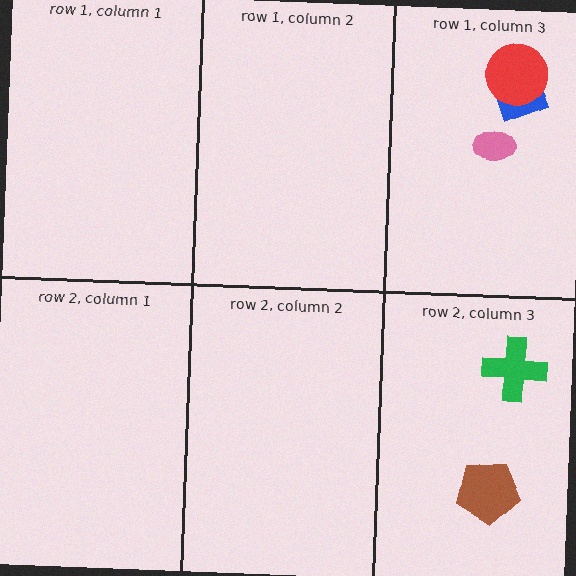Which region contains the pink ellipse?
The row 1, column 3 region.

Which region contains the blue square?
The row 1, column 3 region.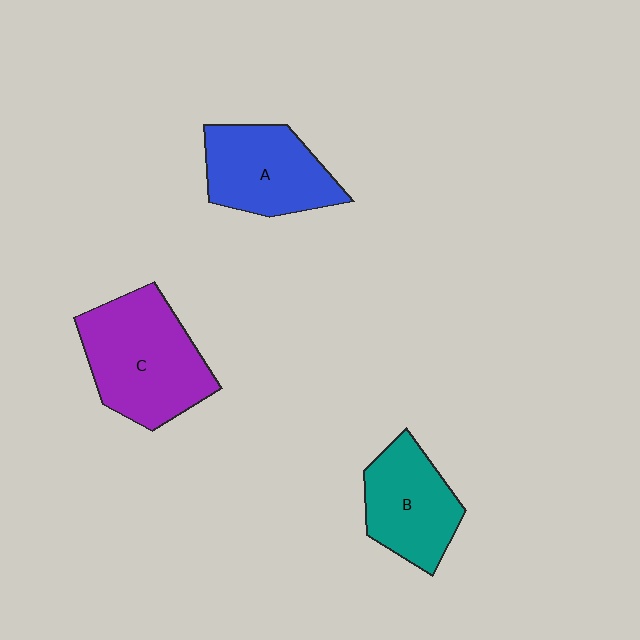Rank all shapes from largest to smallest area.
From largest to smallest: C (purple), A (blue), B (teal).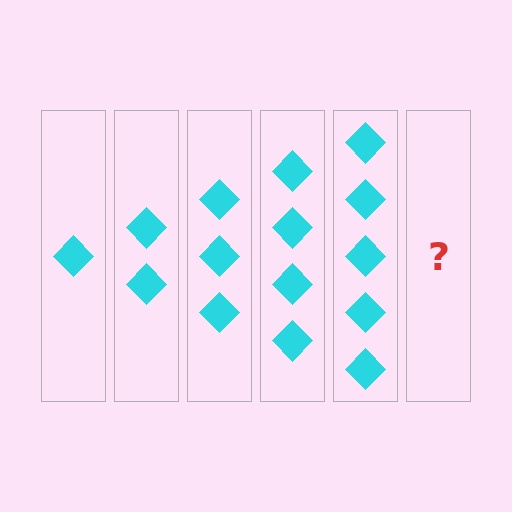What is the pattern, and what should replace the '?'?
The pattern is that each step adds one more diamond. The '?' should be 6 diamonds.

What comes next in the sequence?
The next element should be 6 diamonds.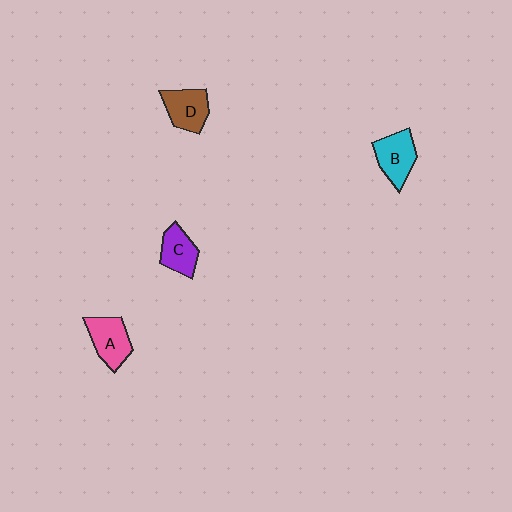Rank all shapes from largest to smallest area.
From largest to smallest: A (pink), B (cyan), D (brown), C (purple).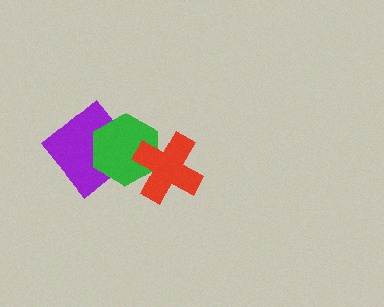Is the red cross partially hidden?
No, no other shape covers it.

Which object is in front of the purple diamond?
The green hexagon is in front of the purple diamond.